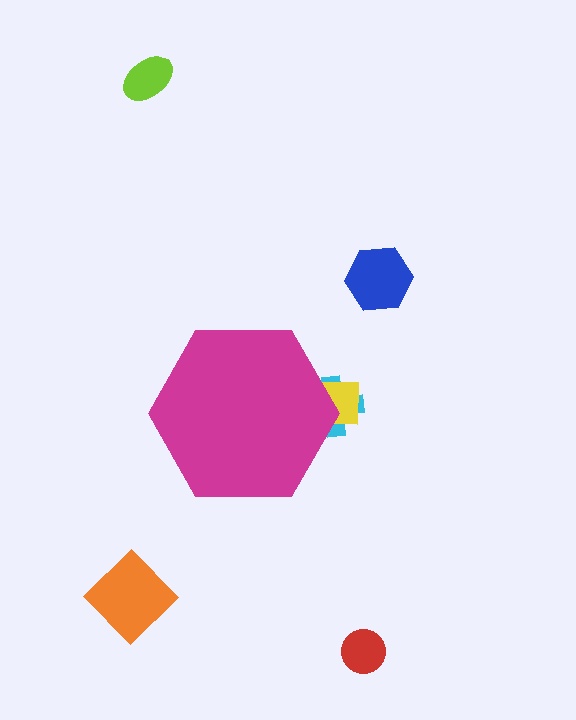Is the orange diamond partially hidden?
No, the orange diamond is fully visible.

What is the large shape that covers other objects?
A magenta hexagon.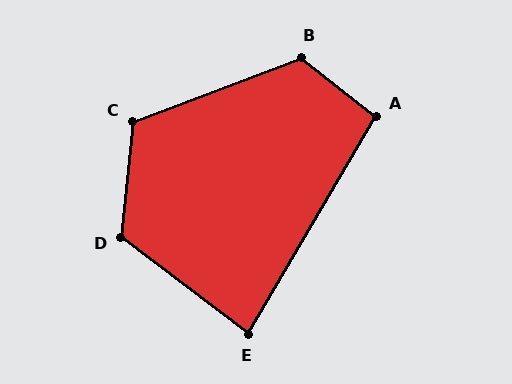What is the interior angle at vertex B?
Approximately 121 degrees (obtuse).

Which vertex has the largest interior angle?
D, at approximately 122 degrees.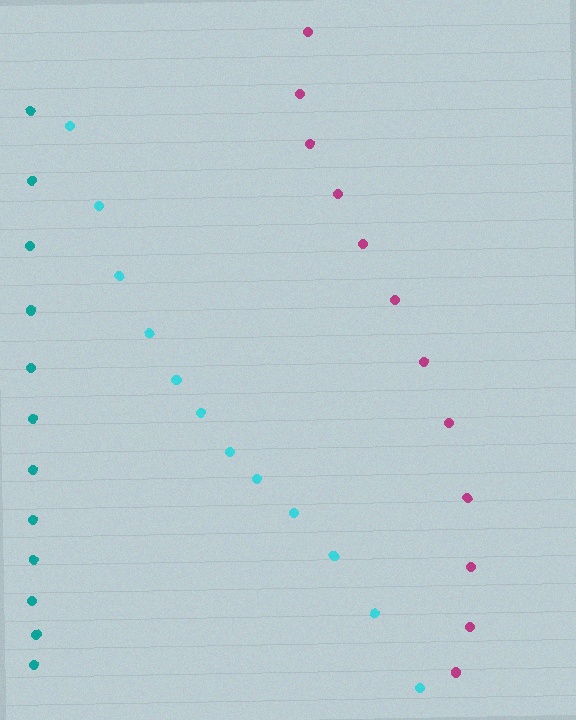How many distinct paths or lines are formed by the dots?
There are 3 distinct paths.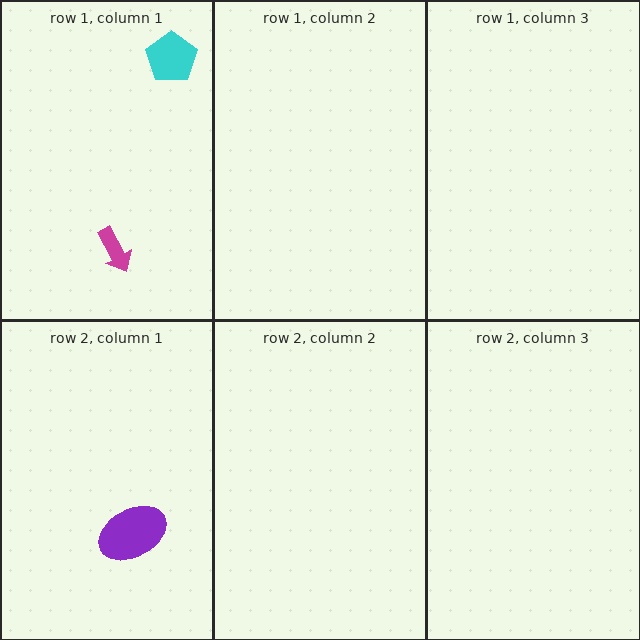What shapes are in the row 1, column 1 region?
The cyan pentagon, the magenta arrow.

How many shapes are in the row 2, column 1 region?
1.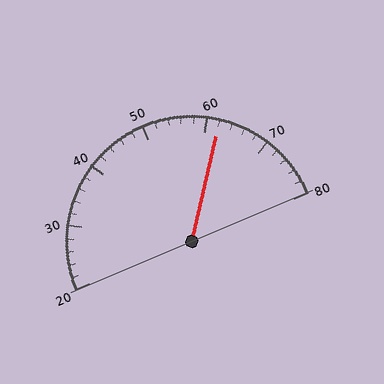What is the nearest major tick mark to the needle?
The nearest major tick mark is 60.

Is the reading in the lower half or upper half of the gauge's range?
The reading is in the upper half of the range (20 to 80).